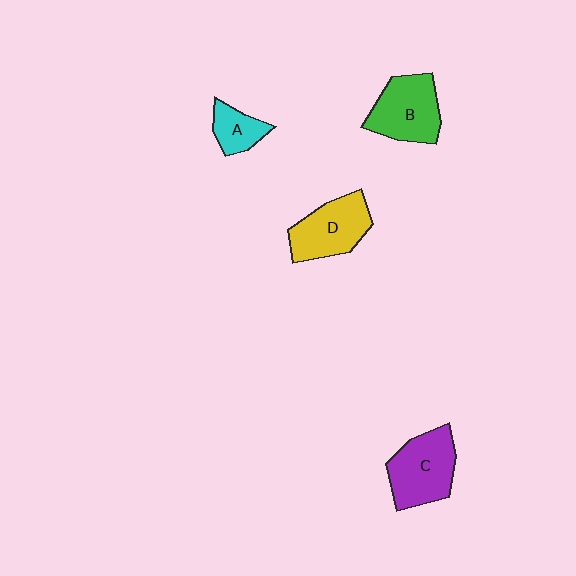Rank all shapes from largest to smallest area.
From largest to smallest: C (purple), B (green), D (yellow), A (cyan).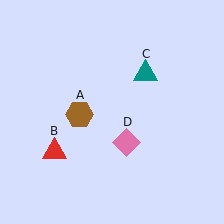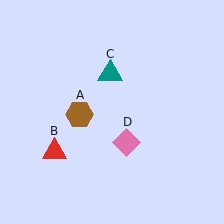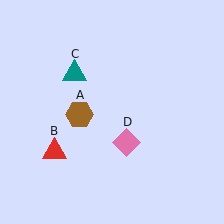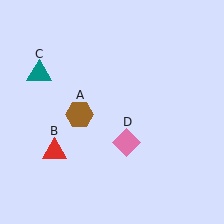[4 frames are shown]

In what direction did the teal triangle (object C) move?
The teal triangle (object C) moved left.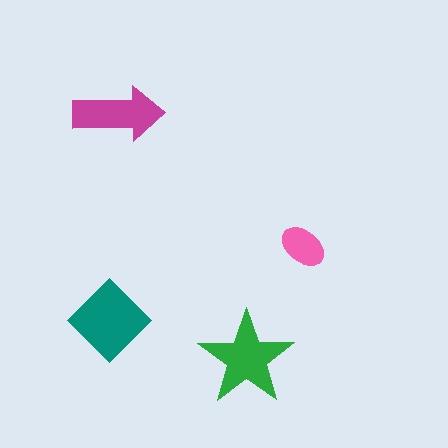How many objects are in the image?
There are 4 objects in the image.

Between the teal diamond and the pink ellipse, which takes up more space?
The teal diamond.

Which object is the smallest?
The pink ellipse.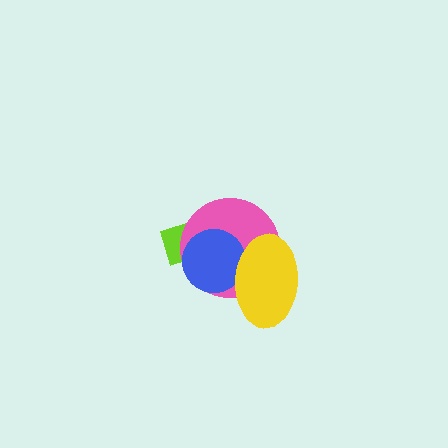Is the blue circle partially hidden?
Yes, it is partially covered by another shape.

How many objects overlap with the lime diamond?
2 objects overlap with the lime diamond.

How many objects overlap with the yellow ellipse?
2 objects overlap with the yellow ellipse.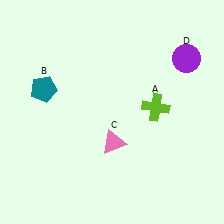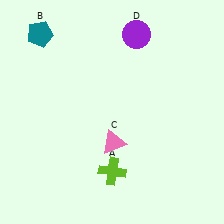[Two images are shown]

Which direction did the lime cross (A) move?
The lime cross (A) moved down.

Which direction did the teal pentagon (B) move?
The teal pentagon (B) moved up.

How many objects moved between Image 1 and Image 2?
3 objects moved between the two images.